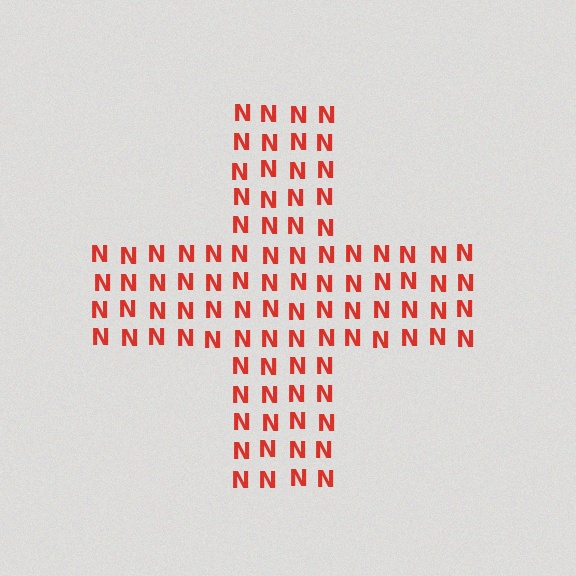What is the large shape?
The large shape is a cross.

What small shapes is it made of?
It is made of small letter N's.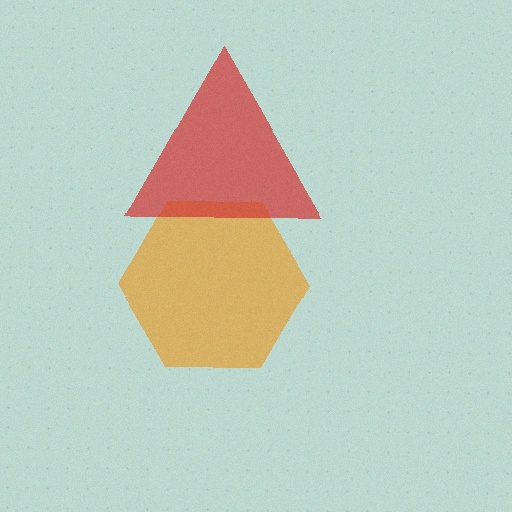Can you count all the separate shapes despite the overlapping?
Yes, there are 2 separate shapes.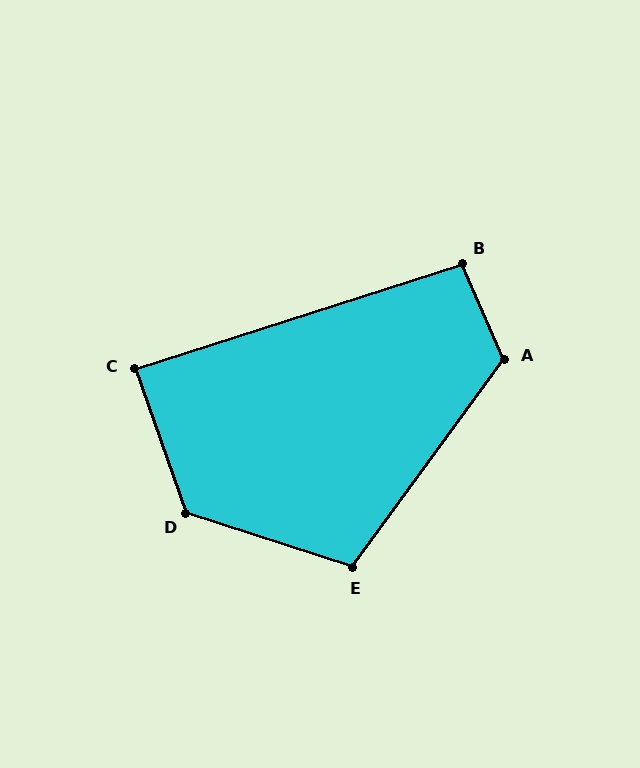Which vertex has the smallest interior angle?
C, at approximately 88 degrees.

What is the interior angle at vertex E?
Approximately 108 degrees (obtuse).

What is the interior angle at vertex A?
Approximately 120 degrees (obtuse).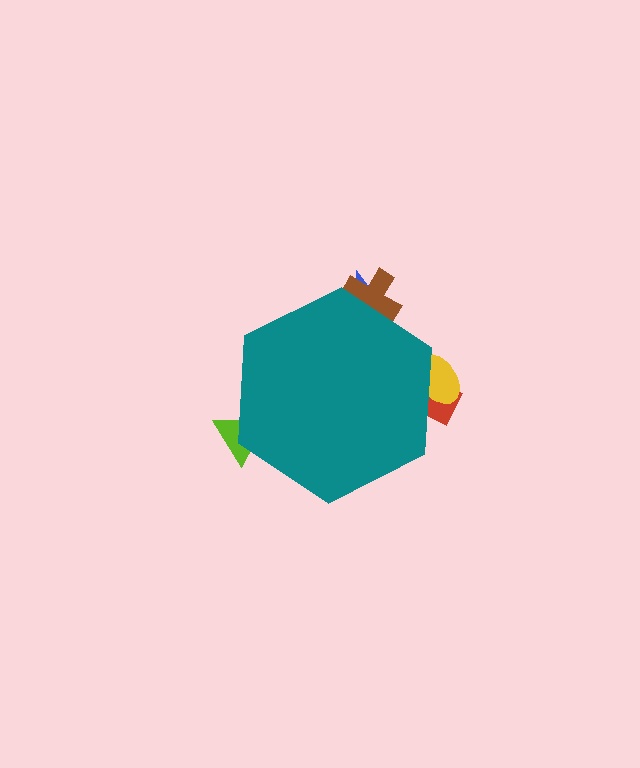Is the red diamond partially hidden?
Yes, the red diamond is partially hidden behind the teal hexagon.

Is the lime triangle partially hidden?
Yes, the lime triangle is partially hidden behind the teal hexagon.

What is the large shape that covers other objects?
A teal hexagon.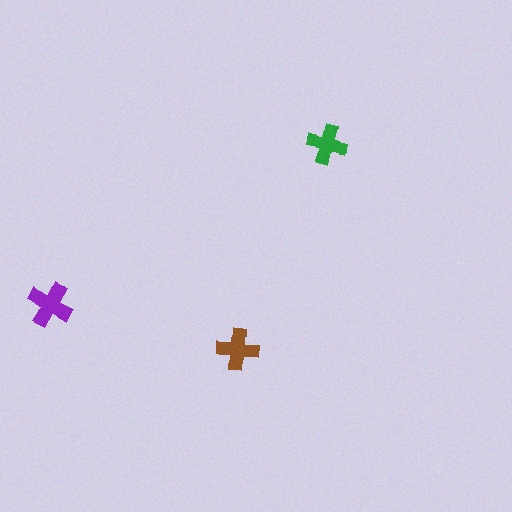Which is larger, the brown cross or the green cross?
The brown one.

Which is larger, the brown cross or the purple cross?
The purple one.